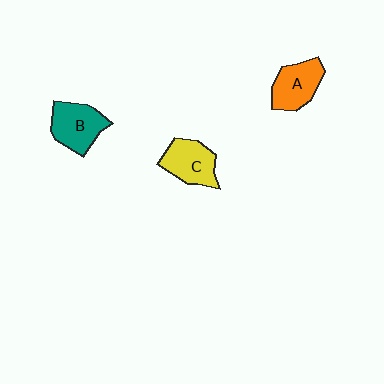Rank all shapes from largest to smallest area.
From largest to smallest: B (teal), C (yellow), A (orange).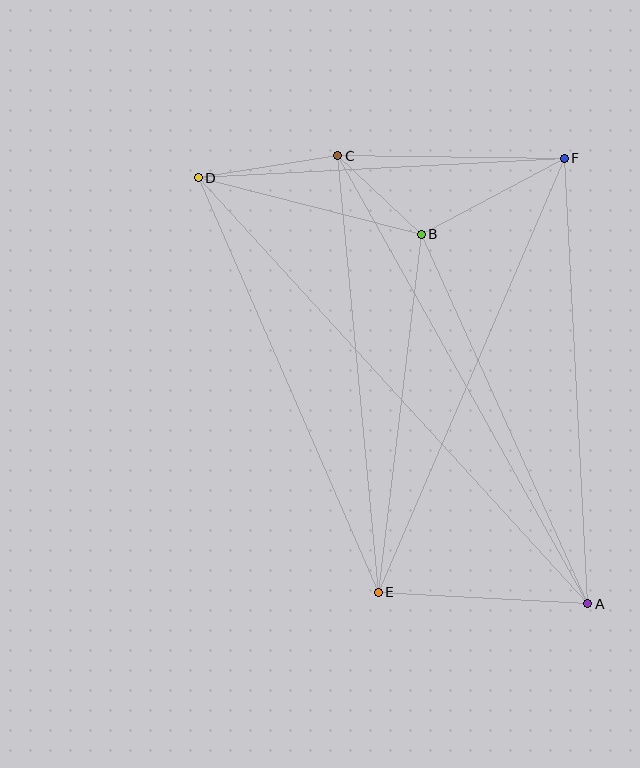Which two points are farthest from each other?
Points A and D are farthest from each other.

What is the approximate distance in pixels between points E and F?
The distance between E and F is approximately 472 pixels.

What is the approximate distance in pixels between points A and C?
The distance between A and C is approximately 513 pixels.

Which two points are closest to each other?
Points B and C are closest to each other.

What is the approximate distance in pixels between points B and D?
The distance between B and D is approximately 230 pixels.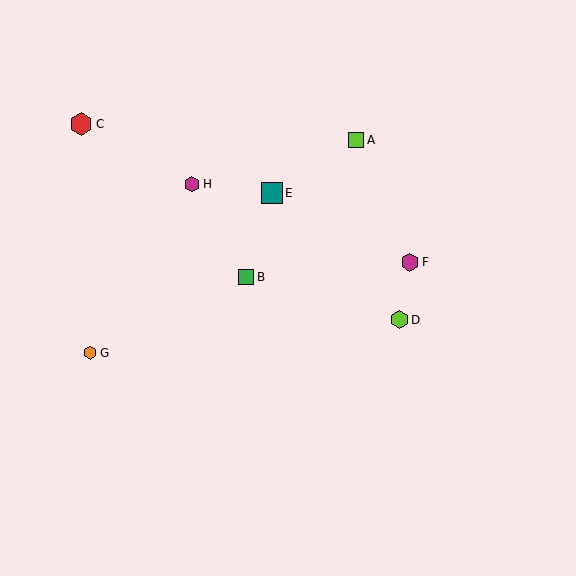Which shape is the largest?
The red hexagon (labeled C) is the largest.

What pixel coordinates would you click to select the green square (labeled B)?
Click at (246, 277) to select the green square B.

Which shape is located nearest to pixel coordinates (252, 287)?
The green square (labeled B) at (246, 277) is nearest to that location.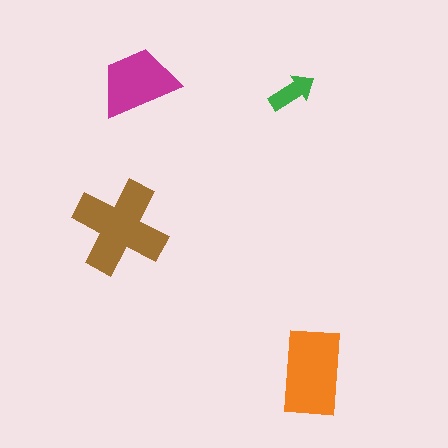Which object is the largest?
The brown cross.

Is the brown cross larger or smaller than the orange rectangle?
Larger.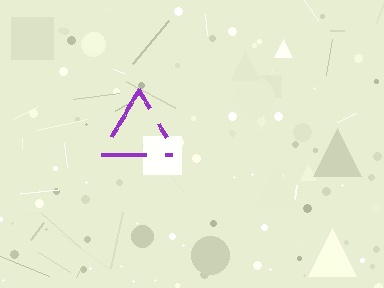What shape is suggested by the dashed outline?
The dashed outline suggests a triangle.